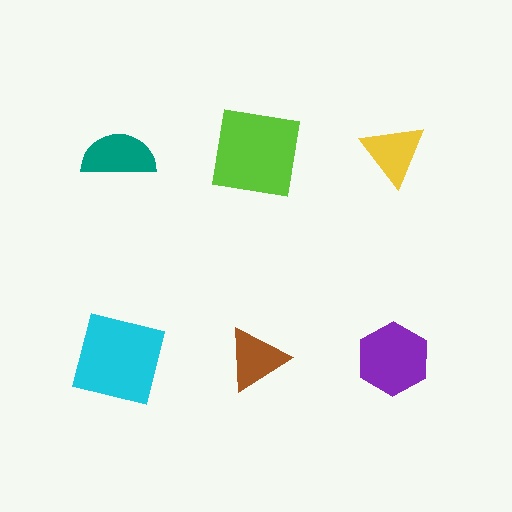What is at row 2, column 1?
A cyan square.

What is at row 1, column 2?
A lime square.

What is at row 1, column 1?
A teal semicircle.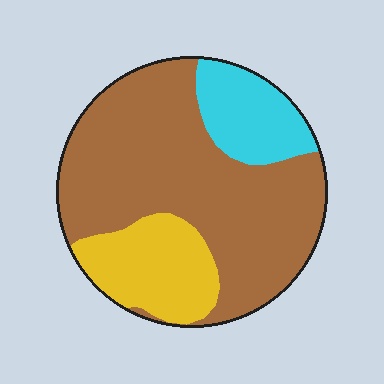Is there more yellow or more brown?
Brown.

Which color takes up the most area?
Brown, at roughly 65%.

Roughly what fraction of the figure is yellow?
Yellow takes up about one fifth (1/5) of the figure.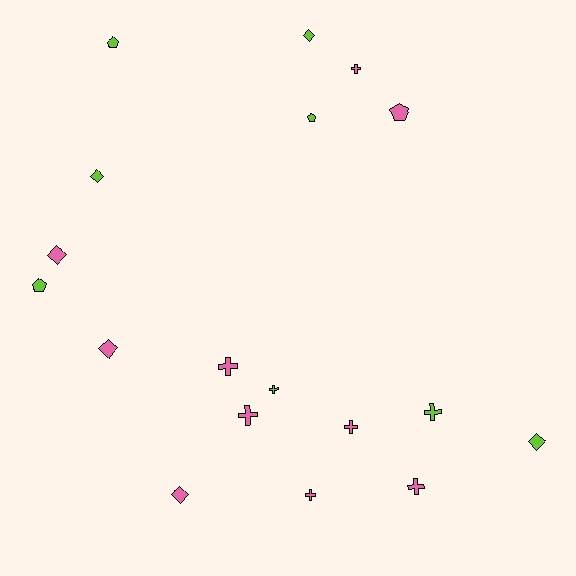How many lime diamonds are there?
There are 3 lime diamonds.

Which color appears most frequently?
Pink, with 10 objects.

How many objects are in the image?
There are 18 objects.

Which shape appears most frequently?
Cross, with 8 objects.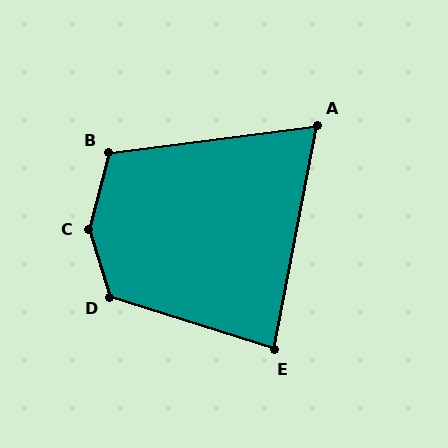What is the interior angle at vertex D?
Approximately 125 degrees (obtuse).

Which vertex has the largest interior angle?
C, at approximately 148 degrees.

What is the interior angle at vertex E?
Approximately 83 degrees (acute).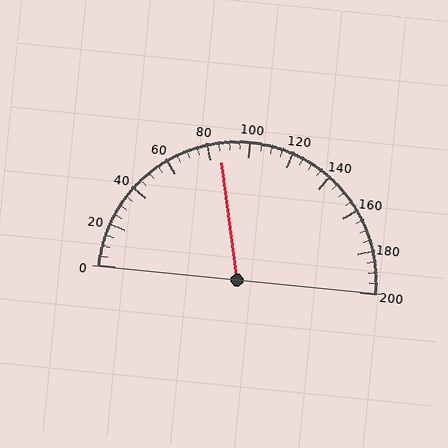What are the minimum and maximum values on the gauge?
The gauge ranges from 0 to 200.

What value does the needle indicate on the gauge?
The needle indicates approximately 85.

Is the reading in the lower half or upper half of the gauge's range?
The reading is in the lower half of the range (0 to 200).